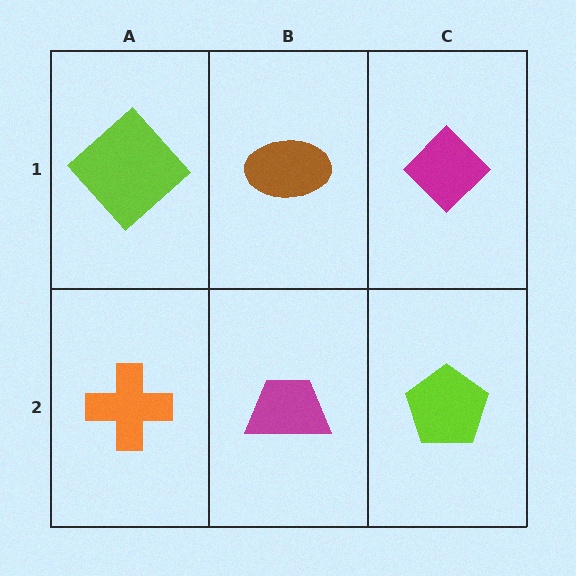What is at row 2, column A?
An orange cross.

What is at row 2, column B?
A magenta trapezoid.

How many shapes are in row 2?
3 shapes.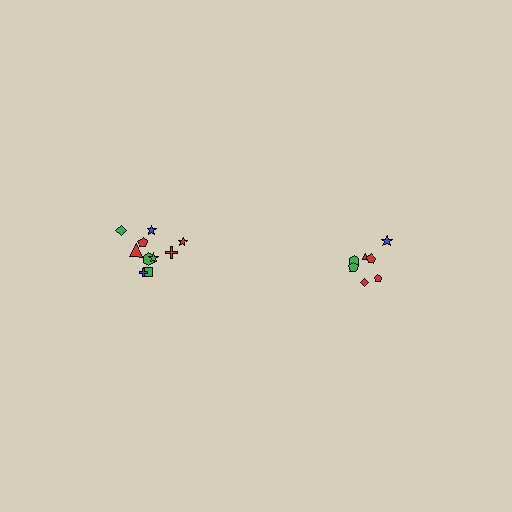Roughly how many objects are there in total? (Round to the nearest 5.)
Roughly 15 objects in total.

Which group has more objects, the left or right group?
The left group.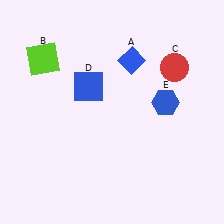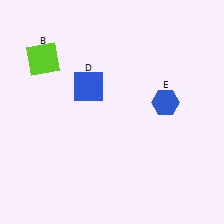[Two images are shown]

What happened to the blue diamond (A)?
The blue diamond (A) was removed in Image 2. It was in the top-right area of Image 1.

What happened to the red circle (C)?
The red circle (C) was removed in Image 2. It was in the top-right area of Image 1.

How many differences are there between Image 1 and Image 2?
There are 2 differences between the two images.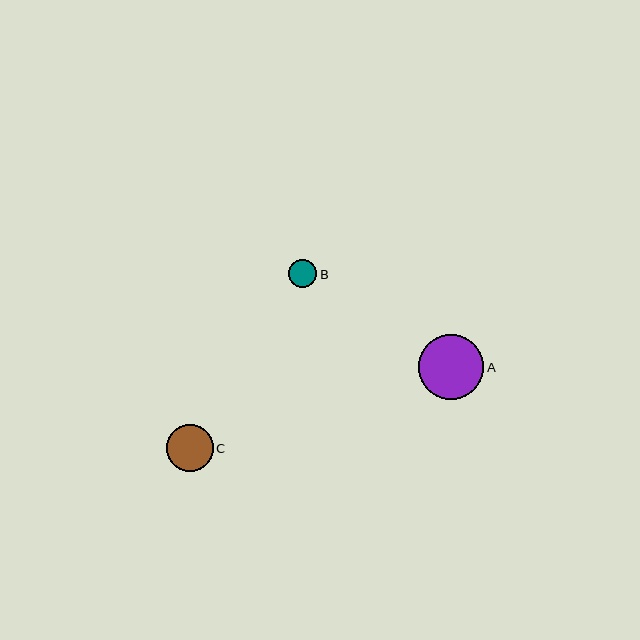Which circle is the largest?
Circle A is the largest with a size of approximately 65 pixels.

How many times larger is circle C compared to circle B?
Circle C is approximately 1.7 times the size of circle B.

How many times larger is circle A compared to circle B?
Circle A is approximately 2.3 times the size of circle B.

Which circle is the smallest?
Circle B is the smallest with a size of approximately 28 pixels.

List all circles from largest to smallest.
From largest to smallest: A, C, B.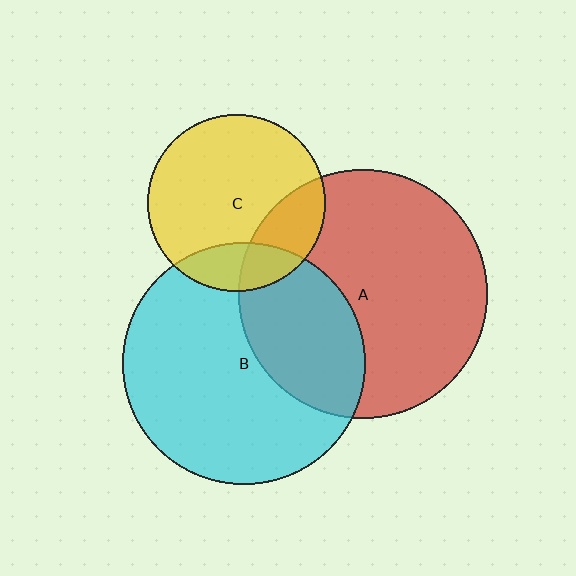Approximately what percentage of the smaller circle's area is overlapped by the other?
Approximately 20%.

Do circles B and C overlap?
Yes.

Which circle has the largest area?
Circle A (red).